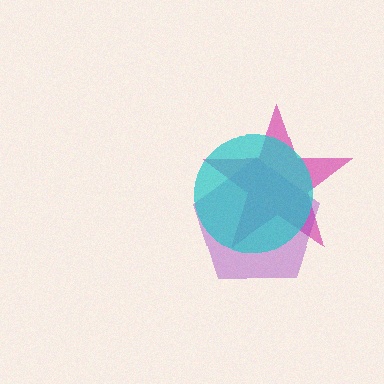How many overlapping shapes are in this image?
There are 3 overlapping shapes in the image.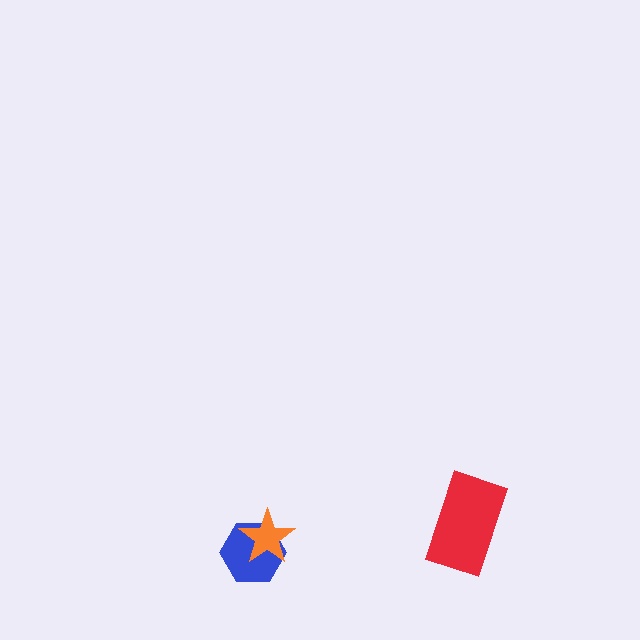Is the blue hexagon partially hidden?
Yes, it is partially covered by another shape.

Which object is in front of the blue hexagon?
The orange star is in front of the blue hexagon.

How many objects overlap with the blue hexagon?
1 object overlaps with the blue hexagon.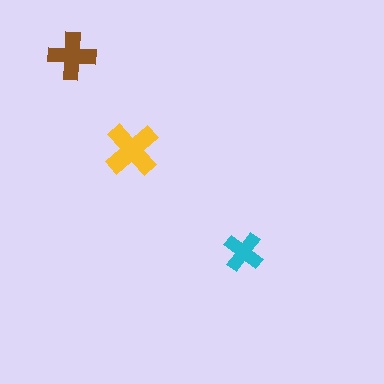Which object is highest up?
The brown cross is topmost.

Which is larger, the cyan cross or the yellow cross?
The yellow one.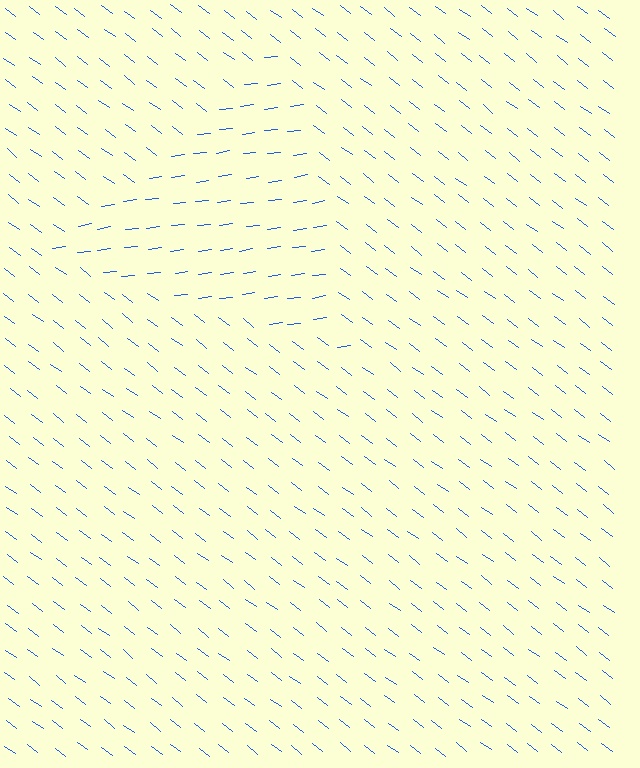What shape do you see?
I see a triangle.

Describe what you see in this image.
The image is filled with small blue line segments. A triangle region in the image has lines oriented differently from the surrounding lines, creating a visible texture boundary.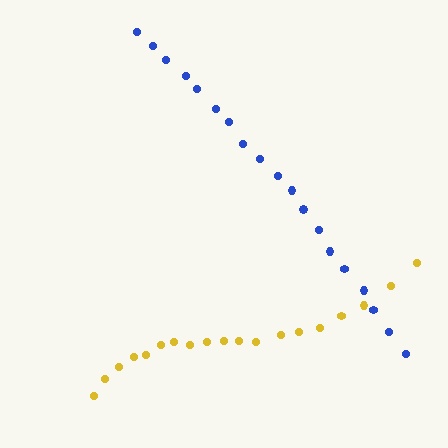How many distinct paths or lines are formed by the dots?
There are 2 distinct paths.